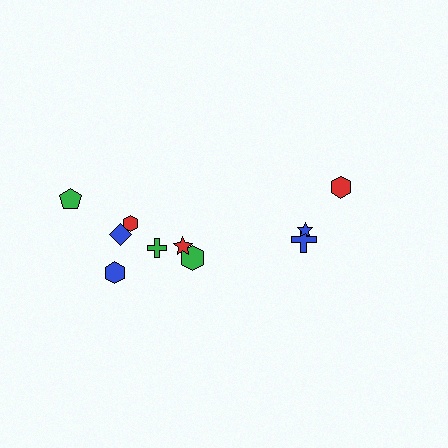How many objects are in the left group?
There are 7 objects.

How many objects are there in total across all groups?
There are 10 objects.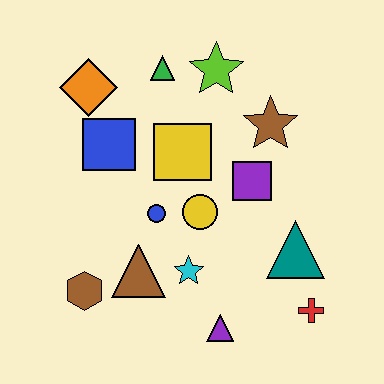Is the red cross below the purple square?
Yes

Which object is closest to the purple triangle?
The cyan star is closest to the purple triangle.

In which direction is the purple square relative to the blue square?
The purple square is to the right of the blue square.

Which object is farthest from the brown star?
The brown hexagon is farthest from the brown star.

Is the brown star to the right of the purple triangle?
Yes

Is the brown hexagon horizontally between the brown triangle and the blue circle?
No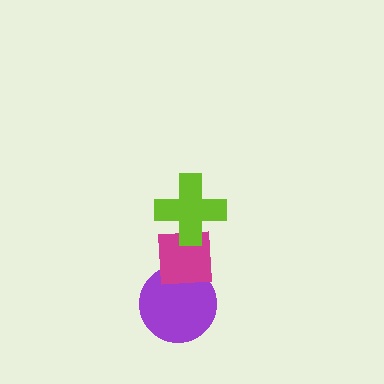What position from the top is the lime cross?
The lime cross is 1st from the top.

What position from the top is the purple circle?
The purple circle is 3rd from the top.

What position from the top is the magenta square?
The magenta square is 2nd from the top.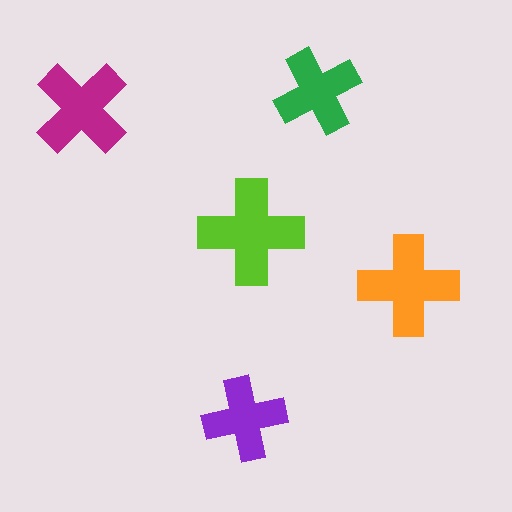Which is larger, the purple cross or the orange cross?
The orange one.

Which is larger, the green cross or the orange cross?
The orange one.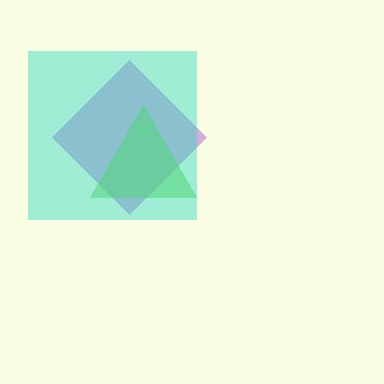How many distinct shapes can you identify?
There are 3 distinct shapes: a purple diamond, a lime triangle, a cyan square.